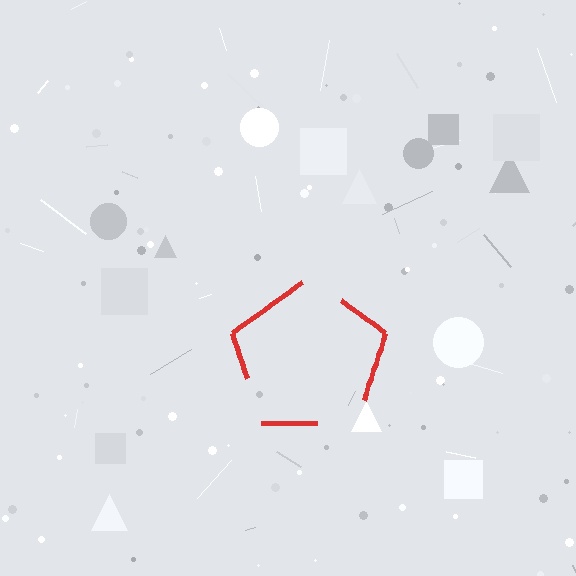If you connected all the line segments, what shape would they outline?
They would outline a pentagon.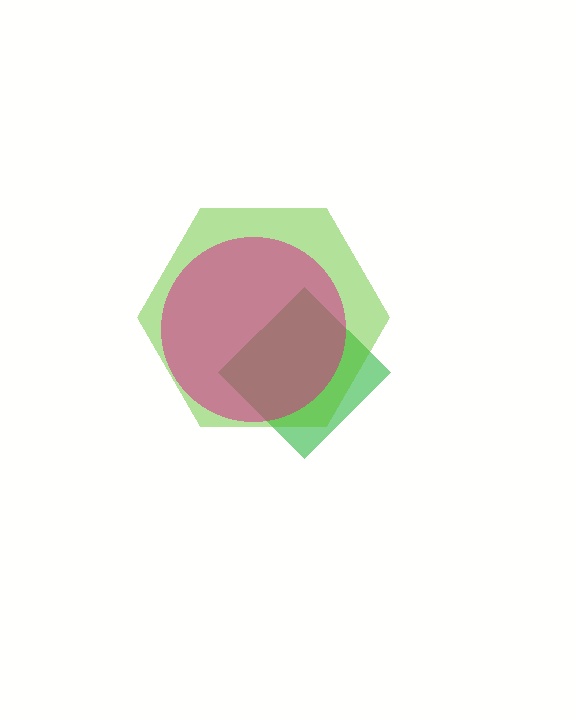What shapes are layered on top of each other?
The layered shapes are: a green diamond, a lime hexagon, a magenta circle.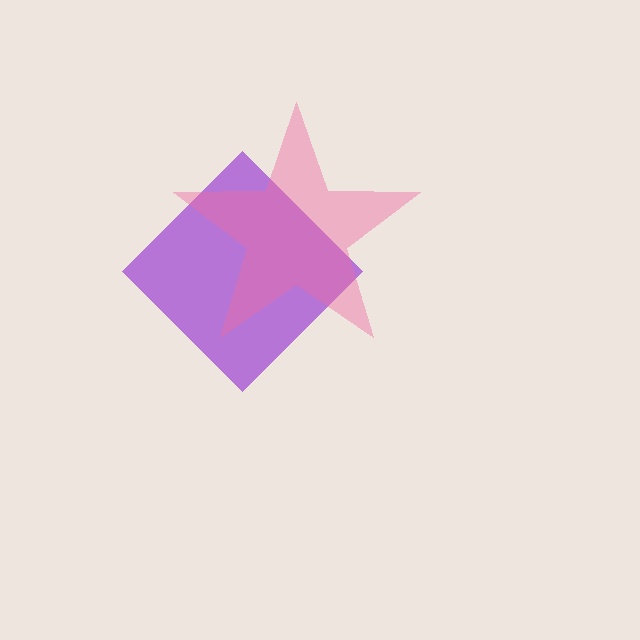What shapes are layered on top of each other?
The layered shapes are: a purple diamond, a pink star.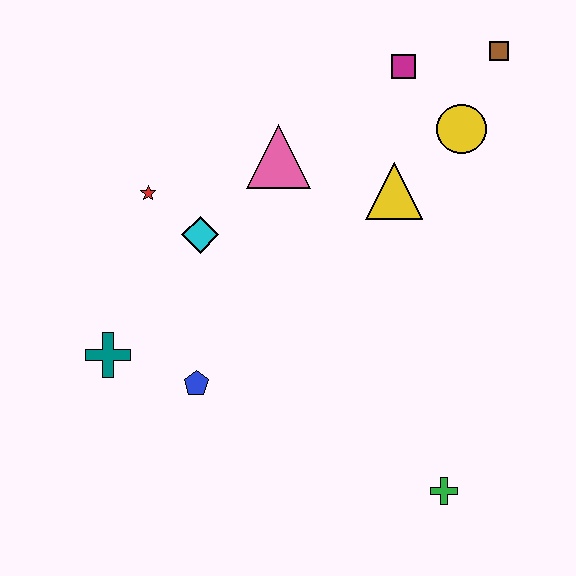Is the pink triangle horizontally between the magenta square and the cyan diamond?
Yes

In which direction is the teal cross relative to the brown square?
The teal cross is to the left of the brown square.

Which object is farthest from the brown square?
The teal cross is farthest from the brown square.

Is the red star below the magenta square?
Yes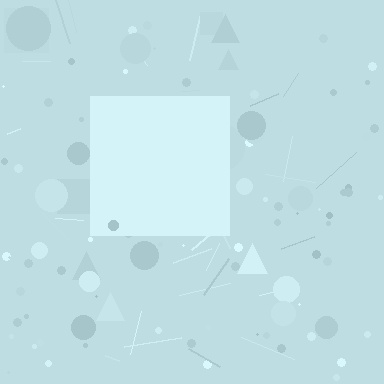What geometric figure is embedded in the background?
A square is embedded in the background.